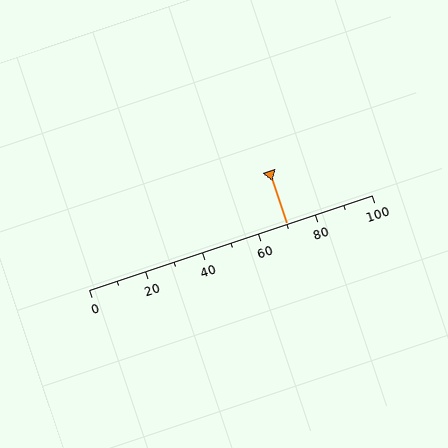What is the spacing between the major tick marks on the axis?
The major ticks are spaced 20 apart.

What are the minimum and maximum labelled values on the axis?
The axis runs from 0 to 100.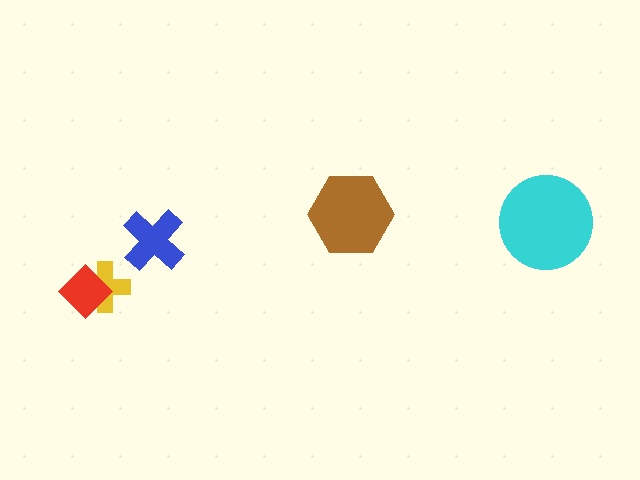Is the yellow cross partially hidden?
Yes, it is partially covered by another shape.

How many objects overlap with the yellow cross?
1 object overlaps with the yellow cross.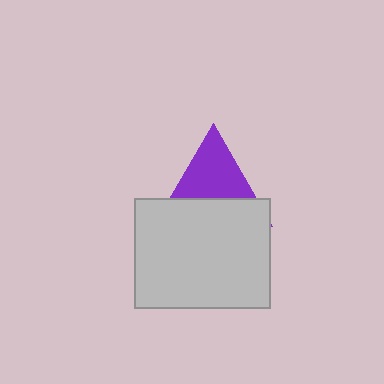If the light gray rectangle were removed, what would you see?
You would see the complete purple triangle.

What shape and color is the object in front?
The object in front is a light gray rectangle.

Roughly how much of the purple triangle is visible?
About half of it is visible (roughly 51%).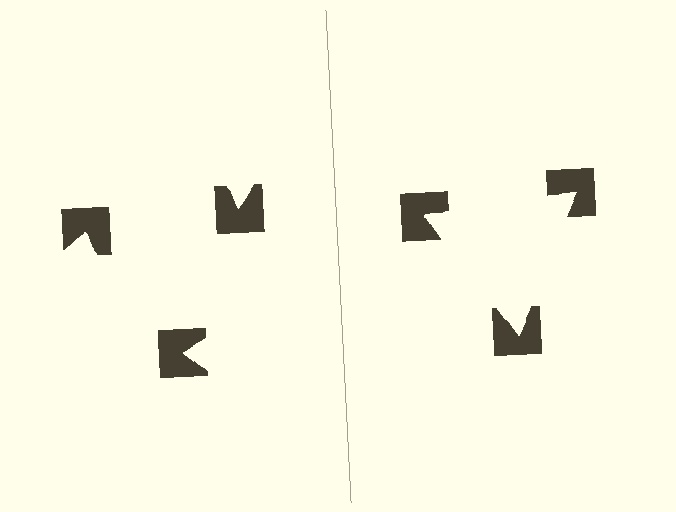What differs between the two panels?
The notched squares are positioned identically on both sides; only the wedge orientations differ. On the right they align to a triangle; on the left they are misaligned.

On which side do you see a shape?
An illusory triangle appears on the right side. On the left side the wedge cuts are rotated, so no coherent shape forms.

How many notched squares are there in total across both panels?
6 — 3 on each side.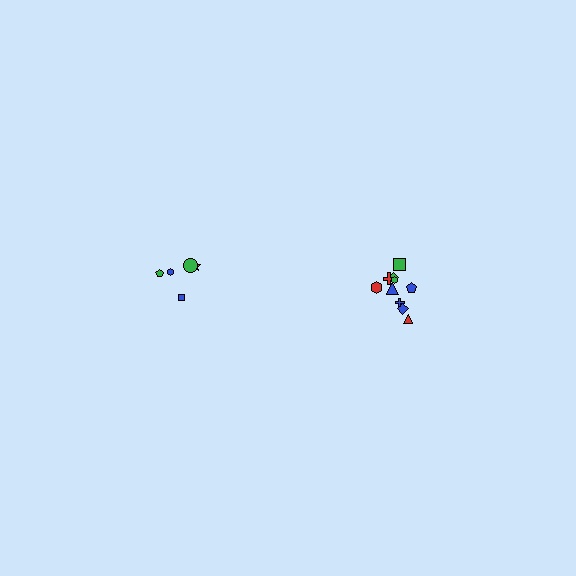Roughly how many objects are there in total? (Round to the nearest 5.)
Roughly 15 objects in total.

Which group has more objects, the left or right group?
The right group.